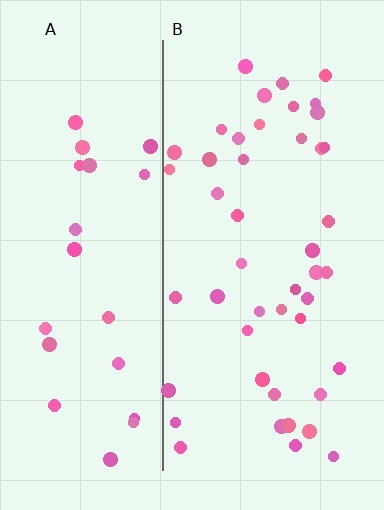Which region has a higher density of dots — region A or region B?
B (the right).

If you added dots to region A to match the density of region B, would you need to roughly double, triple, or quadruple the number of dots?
Approximately double.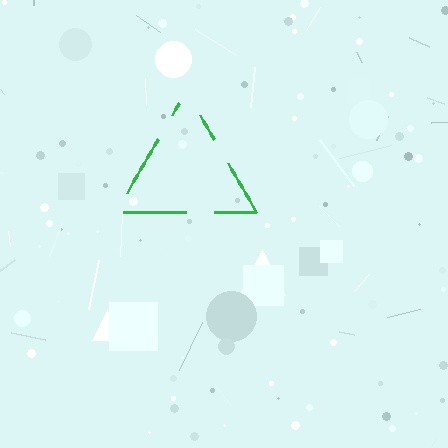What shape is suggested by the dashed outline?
The dashed outline suggests a triangle.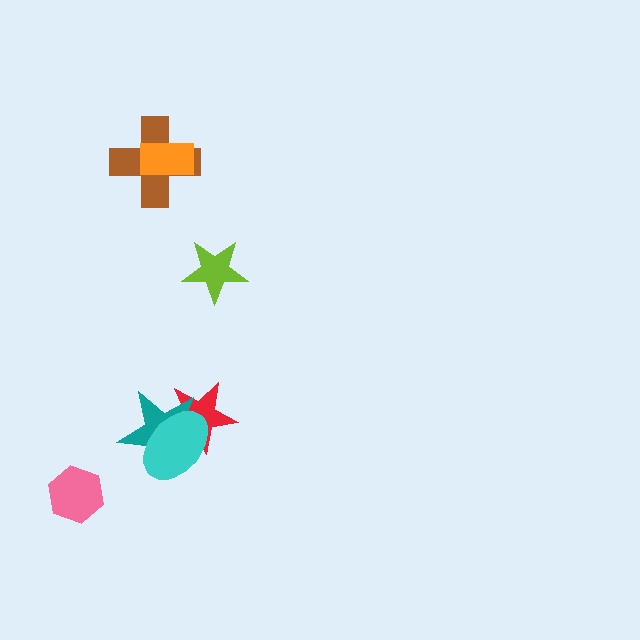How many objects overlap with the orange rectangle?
1 object overlaps with the orange rectangle.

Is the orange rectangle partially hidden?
No, no other shape covers it.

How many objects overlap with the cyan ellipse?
2 objects overlap with the cyan ellipse.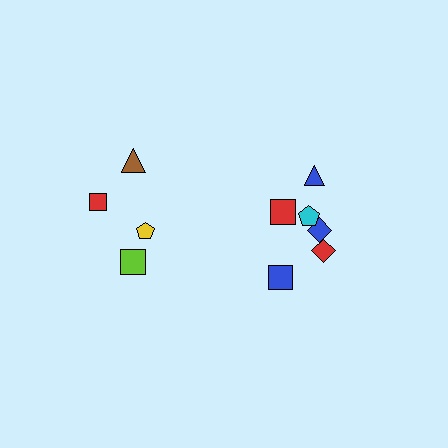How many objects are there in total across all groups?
There are 10 objects.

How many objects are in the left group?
There are 4 objects.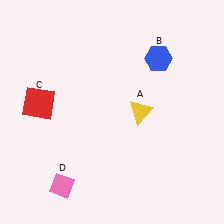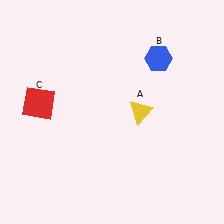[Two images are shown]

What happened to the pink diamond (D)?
The pink diamond (D) was removed in Image 2. It was in the bottom-left area of Image 1.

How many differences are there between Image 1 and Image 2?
There is 1 difference between the two images.